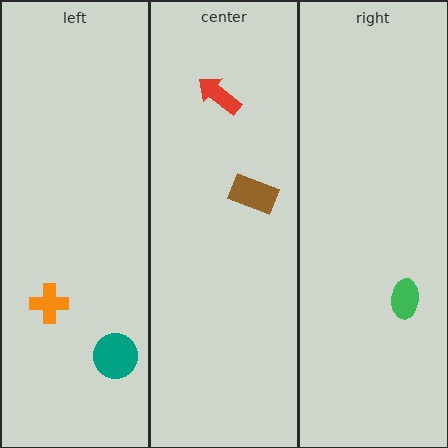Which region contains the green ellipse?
The right region.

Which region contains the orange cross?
The left region.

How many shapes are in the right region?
1.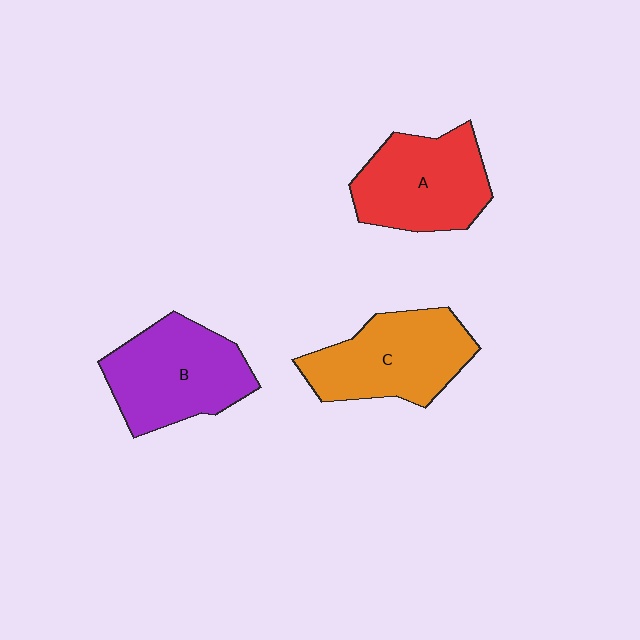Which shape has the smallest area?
Shape A (red).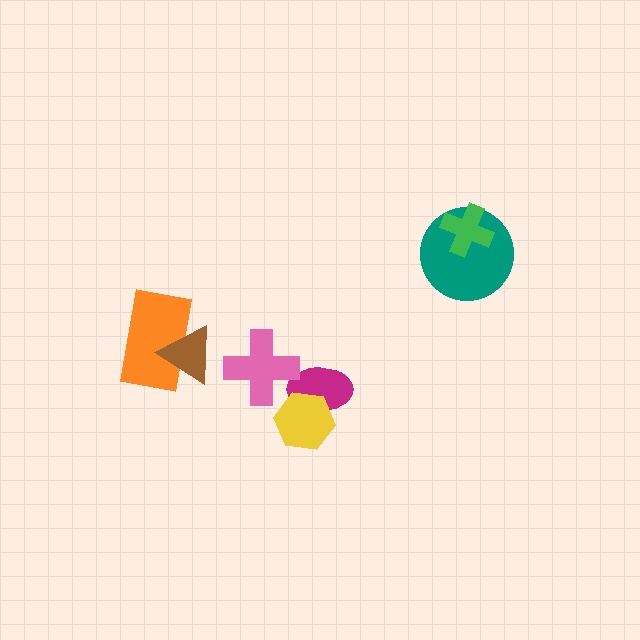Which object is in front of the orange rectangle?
The brown triangle is in front of the orange rectangle.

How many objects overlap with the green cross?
1 object overlaps with the green cross.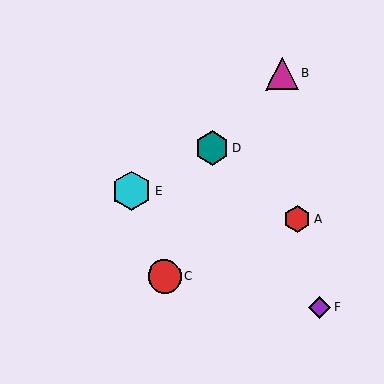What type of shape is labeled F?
Shape F is a purple diamond.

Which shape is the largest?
The cyan hexagon (labeled E) is the largest.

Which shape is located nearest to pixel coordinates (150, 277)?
The red circle (labeled C) at (164, 277) is nearest to that location.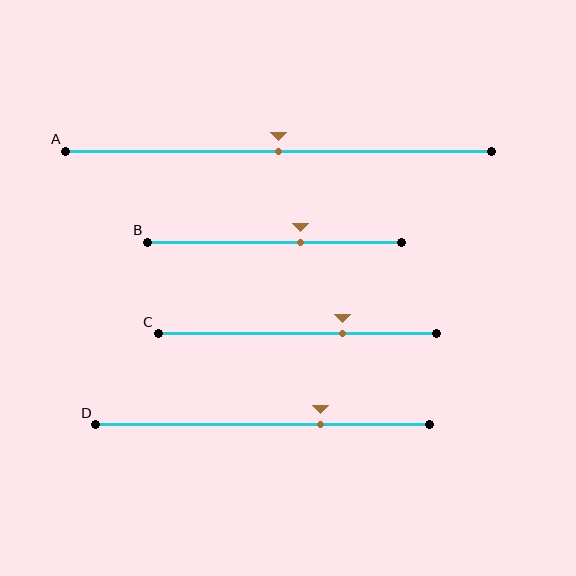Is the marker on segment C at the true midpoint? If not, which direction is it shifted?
No, the marker on segment C is shifted to the right by about 16% of the segment length.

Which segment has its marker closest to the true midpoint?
Segment A has its marker closest to the true midpoint.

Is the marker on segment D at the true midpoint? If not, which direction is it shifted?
No, the marker on segment D is shifted to the right by about 17% of the segment length.